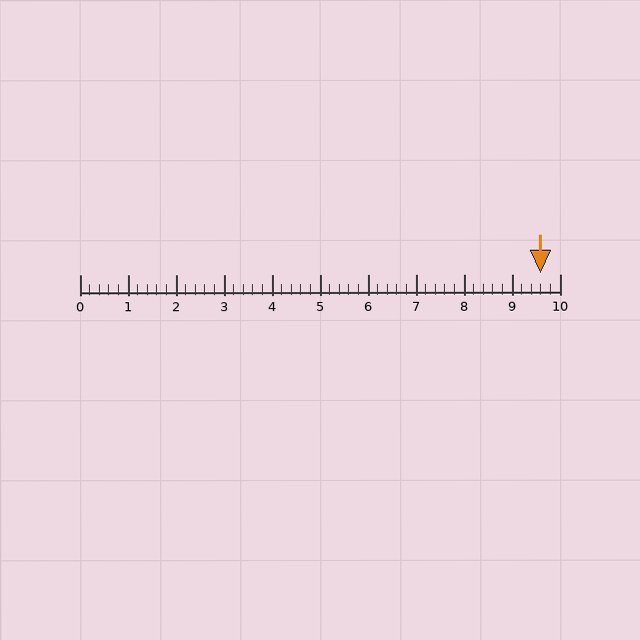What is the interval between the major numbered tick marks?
The major tick marks are spaced 1 units apart.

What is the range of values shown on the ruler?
The ruler shows values from 0 to 10.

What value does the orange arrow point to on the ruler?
The orange arrow points to approximately 9.6.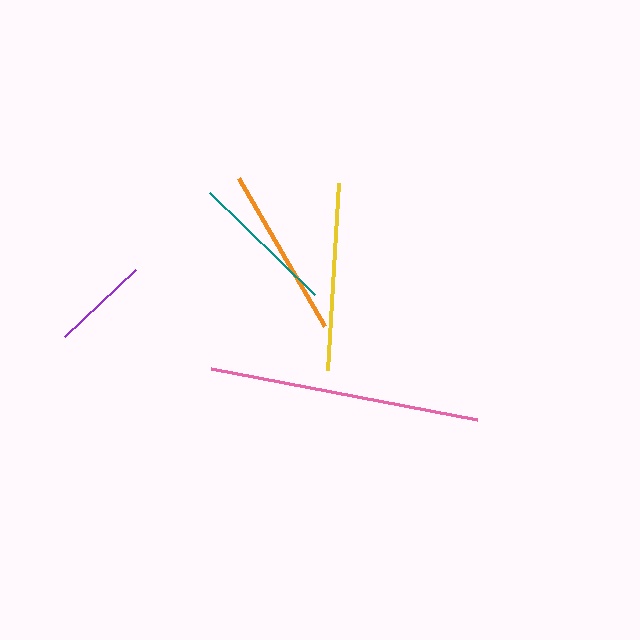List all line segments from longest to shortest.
From longest to shortest: pink, yellow, orange, teal, purple.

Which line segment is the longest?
The pink line is the longest at approximately 271 pixels.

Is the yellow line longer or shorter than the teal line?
The yellow line is longer than the teal line.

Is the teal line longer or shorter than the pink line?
The pink line is longer than the teal line.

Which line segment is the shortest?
The purple line is the shortest at approximately 97 pixels.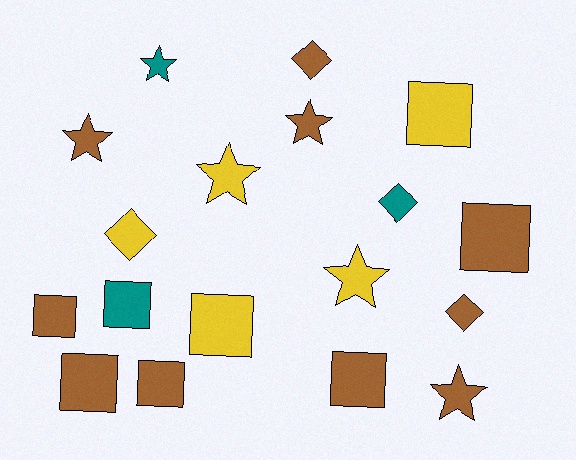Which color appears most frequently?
Brown, with 10 objects.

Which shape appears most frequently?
Square, with 8 objects.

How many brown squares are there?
There are 5 brown squares.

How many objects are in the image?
There are 18 objects.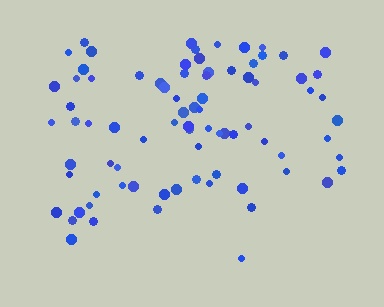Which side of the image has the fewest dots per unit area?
The bottom.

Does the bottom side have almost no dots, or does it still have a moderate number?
Still a moderate number, just noticeably fewer than the top.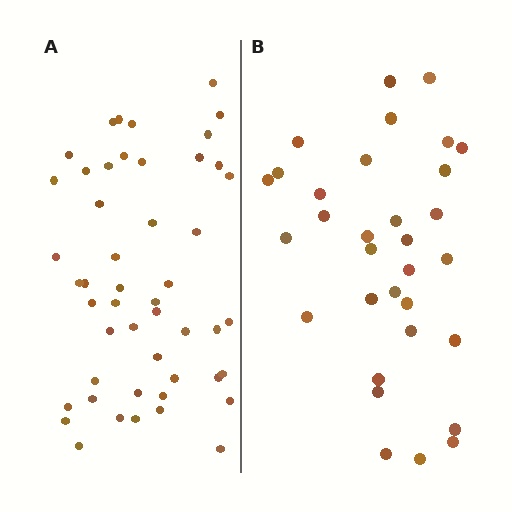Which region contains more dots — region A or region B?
Region A (the left region) has more dots.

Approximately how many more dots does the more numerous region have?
Region A has approximately 15 more dots than region B.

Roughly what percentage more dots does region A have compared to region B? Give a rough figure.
About 55% more.